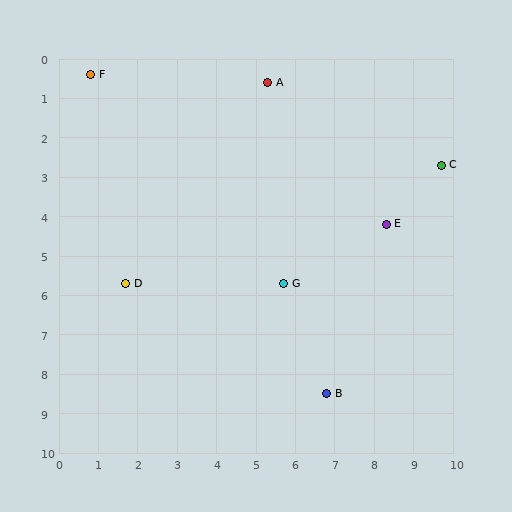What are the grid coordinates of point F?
Point F is at approximately (0.8, 0.4).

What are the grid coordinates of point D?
Point D is at approximately (1.7, 5.7).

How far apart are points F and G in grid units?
Points F and G are about 7.2 grid units apart.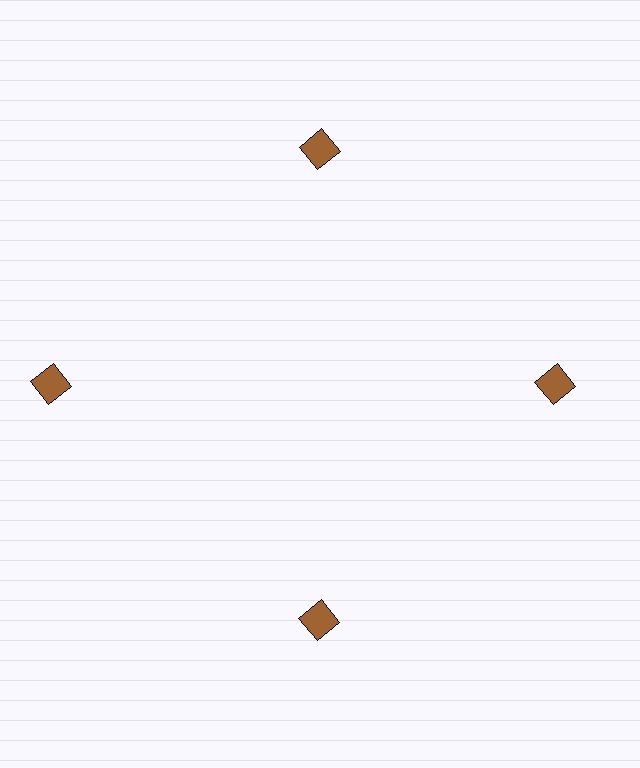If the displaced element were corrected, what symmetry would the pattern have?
It would have 4-fold rotational symmetry — the pattern would map onto itself every 90 degrees.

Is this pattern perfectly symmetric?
No. The 4 brown diamonds are arranged in a ring, but one element near the 9 o'clock position is pushed outward from the center, breaking the 4-fold rotational symmetry.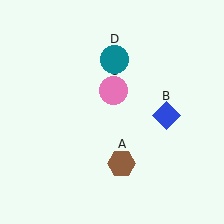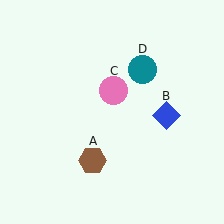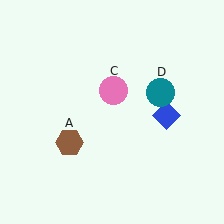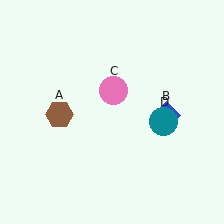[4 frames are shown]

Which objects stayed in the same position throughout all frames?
Blue diamond (object B) and pink circle (object C) remained stationary.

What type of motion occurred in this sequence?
The brown hexagon (object A), teal circle (object D) rotated clockwise around the center of the scene.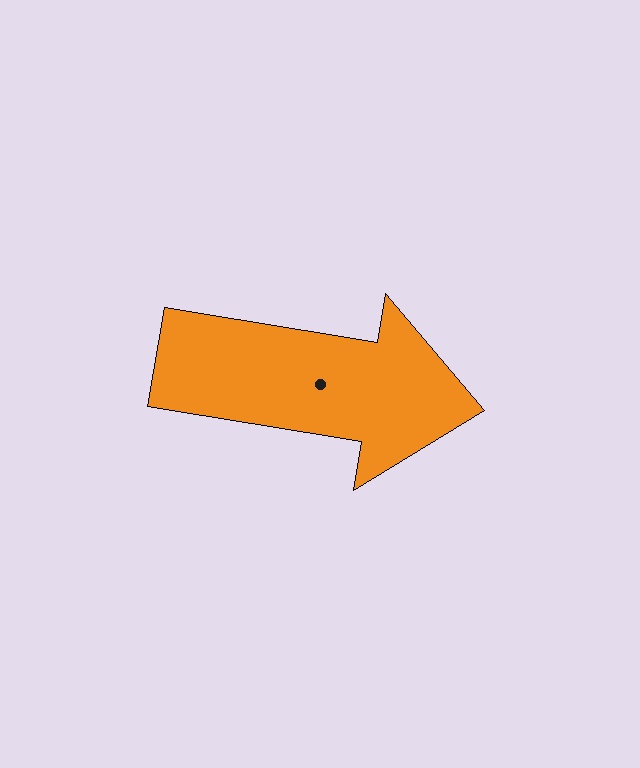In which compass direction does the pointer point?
East.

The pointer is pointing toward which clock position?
Roughly 3 o'clock.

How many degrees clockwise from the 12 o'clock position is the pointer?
Approximately 99 degrees.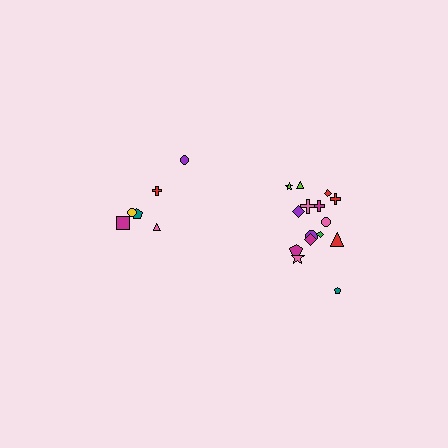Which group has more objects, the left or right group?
The right group.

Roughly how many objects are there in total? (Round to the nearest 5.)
Roughly 20 objects in total.